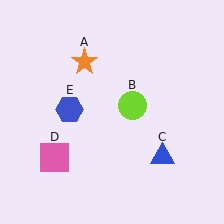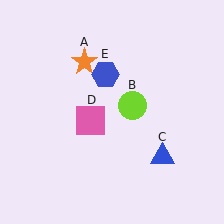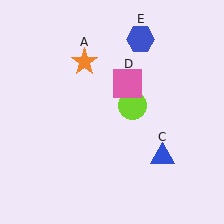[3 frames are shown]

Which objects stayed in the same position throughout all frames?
Orange star (object A) and lime circle (object B) and blue triangle (object C) remained stationary.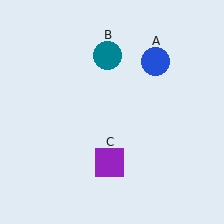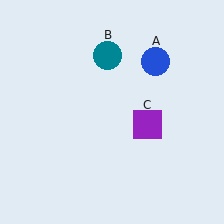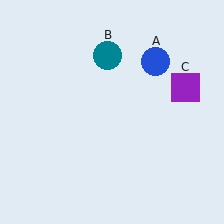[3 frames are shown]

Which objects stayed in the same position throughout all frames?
Blue circle (object A) and teal circle (object B) remained stationary.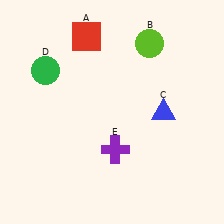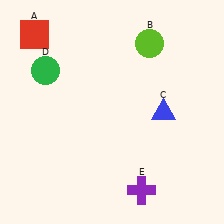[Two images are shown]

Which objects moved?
The objects that moved are: the red square (A), the purple cross (E).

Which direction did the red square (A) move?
The red square (A) moved left.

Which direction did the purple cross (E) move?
The purple cross (E) moved down.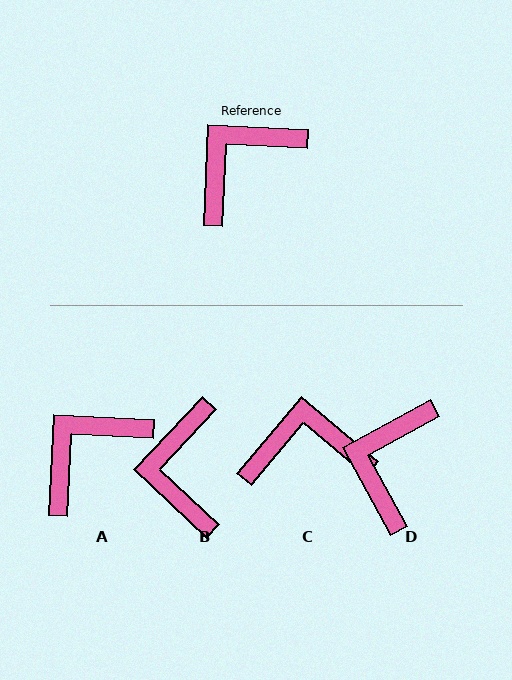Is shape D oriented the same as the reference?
No, it is off by about 31 degrees.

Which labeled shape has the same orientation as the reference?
A.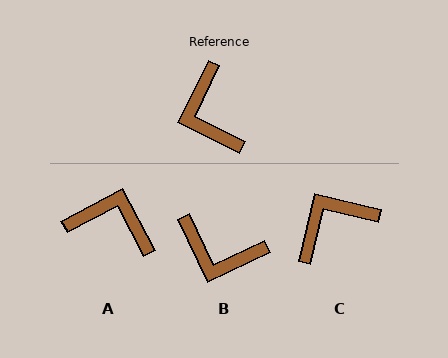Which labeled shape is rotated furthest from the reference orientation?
A, about 126 degrees away.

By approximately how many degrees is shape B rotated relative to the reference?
Approximately 52 degrees counter-clockwise.